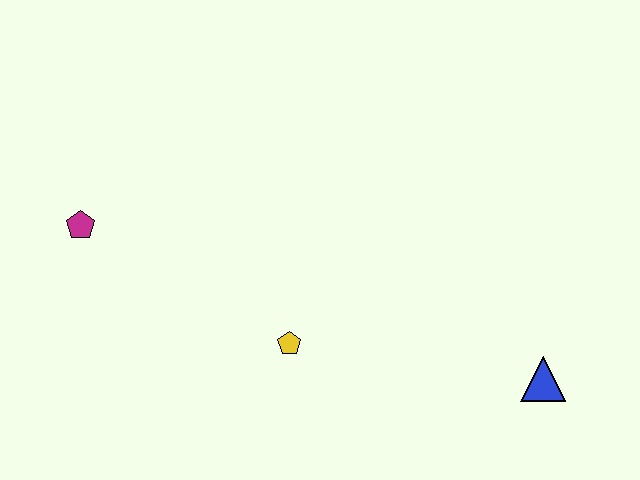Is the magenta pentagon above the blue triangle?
Yes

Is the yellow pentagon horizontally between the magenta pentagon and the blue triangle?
Yes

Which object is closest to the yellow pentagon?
The magenta pentagon is closest to the yellow pentagon.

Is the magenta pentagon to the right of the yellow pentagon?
No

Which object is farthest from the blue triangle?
The magenta pentagon is farthest from the blue triangle.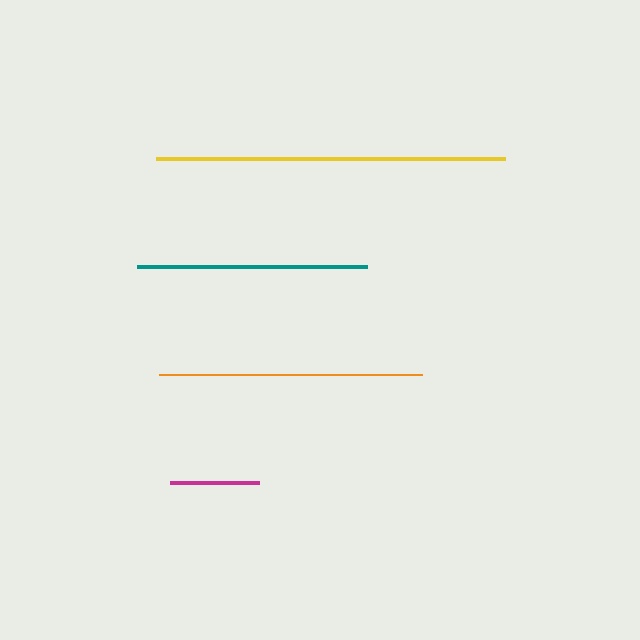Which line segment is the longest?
The yellow line is the longest at approximately 349 pixels.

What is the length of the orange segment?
The orange segment is approximately 263 pixels long.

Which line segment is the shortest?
The magenta line is the shortest at approximately 89 pixels.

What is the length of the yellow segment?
The yellow segment is approximately 349 pixels long.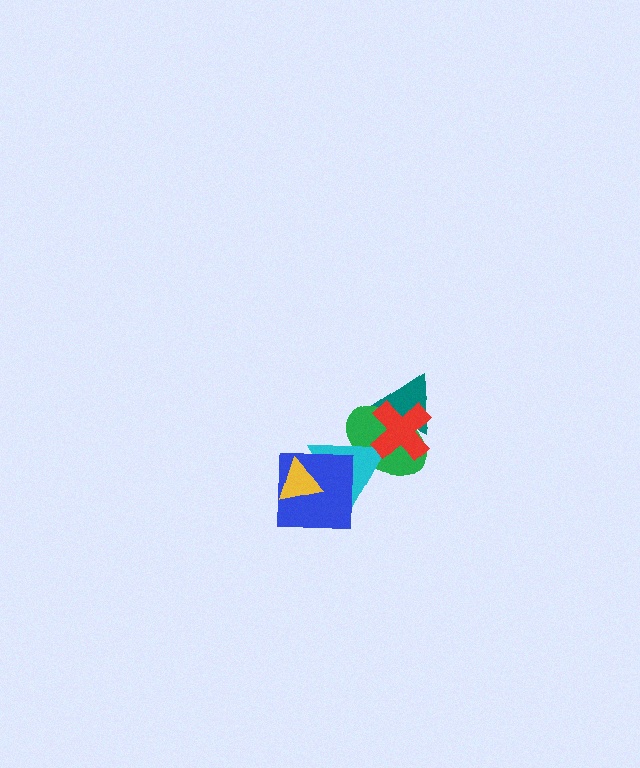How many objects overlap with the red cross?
3 objects overlap with the red cross.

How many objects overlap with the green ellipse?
3 objects overlap with the green ellipse.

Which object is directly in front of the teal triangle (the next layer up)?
The green ellipse is directly in front of the teal triangle.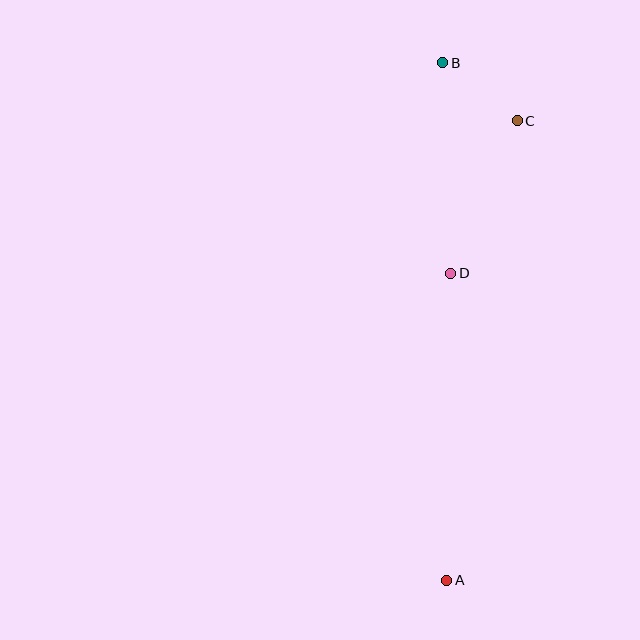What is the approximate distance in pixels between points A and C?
The distance between A and C is approximately 465 pixels.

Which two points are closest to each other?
Points B and C are closest to each other.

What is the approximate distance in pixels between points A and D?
The distance between A and D is approximately 307 pixels.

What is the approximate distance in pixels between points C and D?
The distance between C and D is approximately 166 pixels.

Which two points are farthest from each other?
Points A and B are farthest from each other.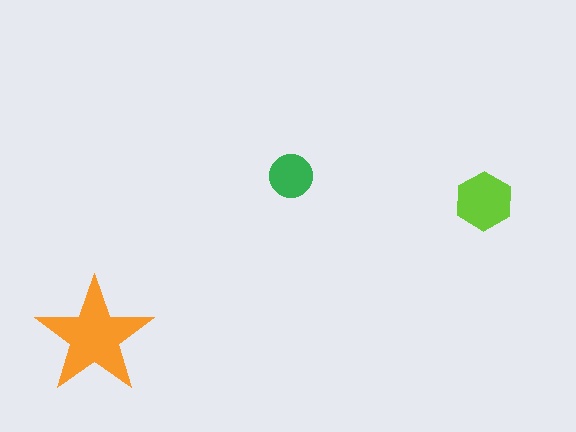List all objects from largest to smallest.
The orange star, the lime hexagon, the green circle.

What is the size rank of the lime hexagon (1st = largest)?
2nd.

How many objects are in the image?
There are 3 objects in the image.